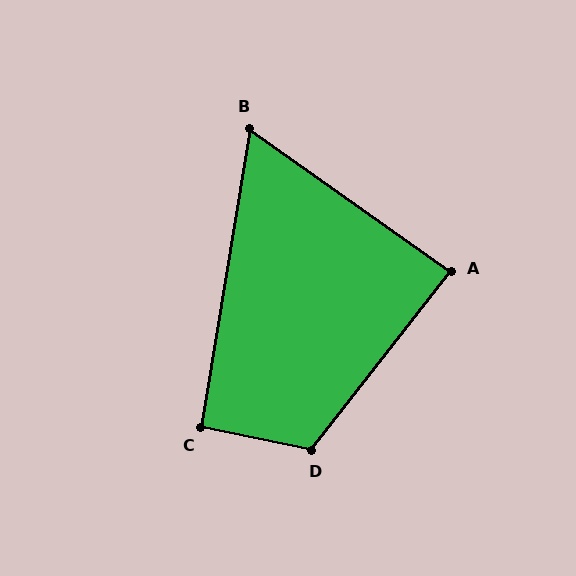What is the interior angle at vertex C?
Approximately 93 degrees (approximately right).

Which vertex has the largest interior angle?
D, at approximately 116 degrees.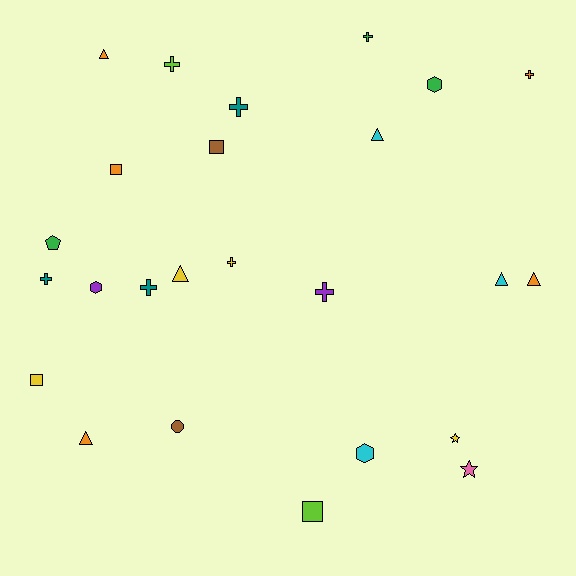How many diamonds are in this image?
There are no diamonds.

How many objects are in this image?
There are 25 objects.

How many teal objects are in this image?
There are 3 teal objects.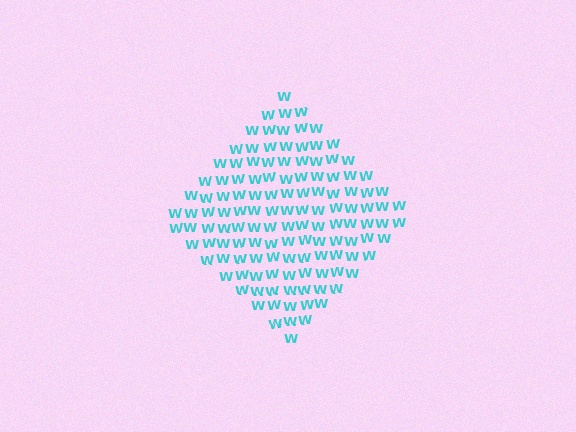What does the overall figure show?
The overall figure shows a diamond.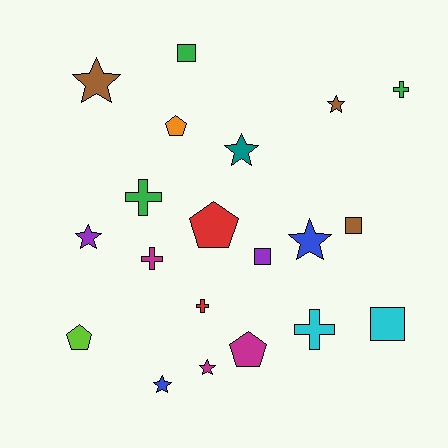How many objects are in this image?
There are 20 objects.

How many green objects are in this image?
There are 3 green objects.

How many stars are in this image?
There are 7 stars.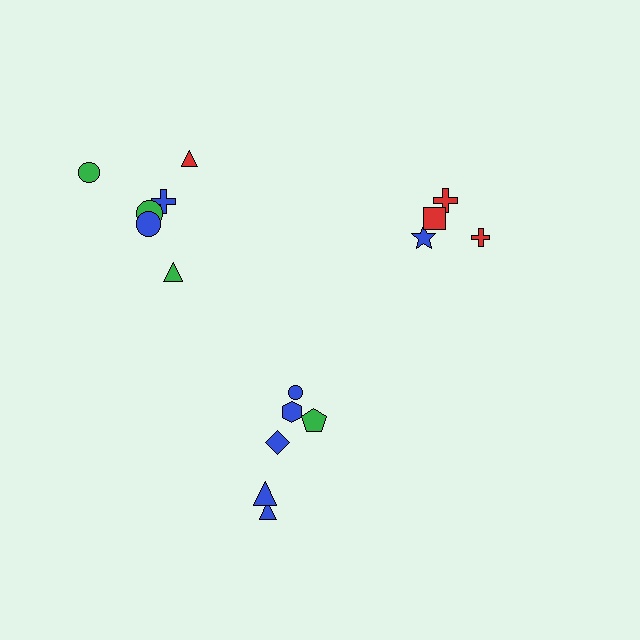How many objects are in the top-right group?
There are 4 objects.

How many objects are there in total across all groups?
There are 16 objects.